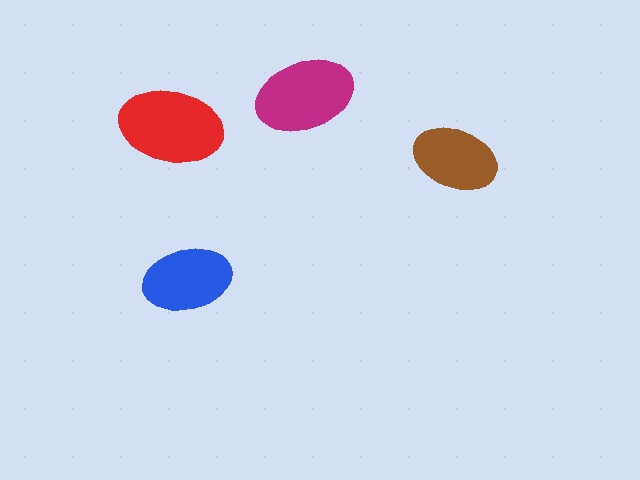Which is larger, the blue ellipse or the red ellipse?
The red one.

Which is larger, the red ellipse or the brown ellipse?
The red one.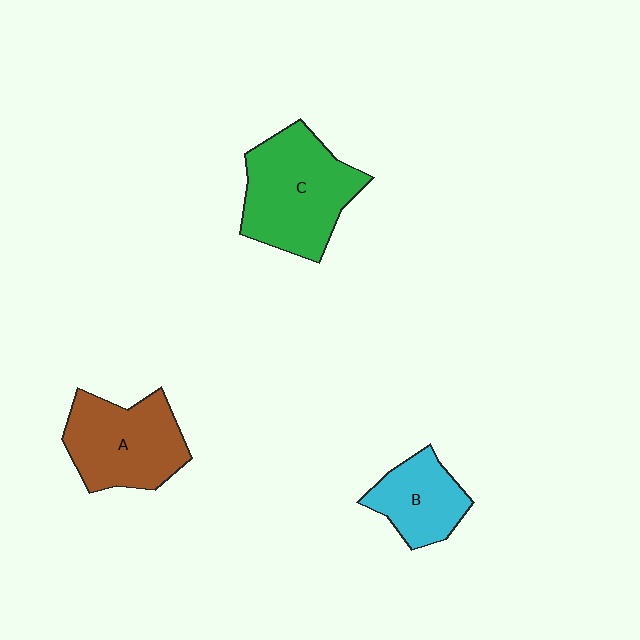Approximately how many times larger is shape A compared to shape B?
Approximately 1.5 times.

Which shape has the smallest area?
Shape B (cyan).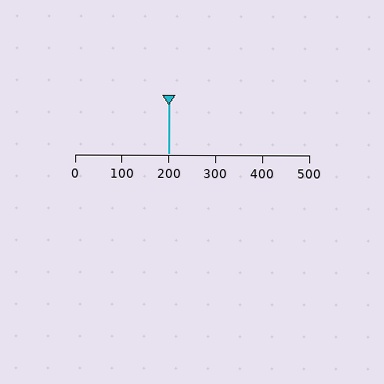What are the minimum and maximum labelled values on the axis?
The axis runs from 0 to 500.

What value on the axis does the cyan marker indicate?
The marker indicates approximately 200.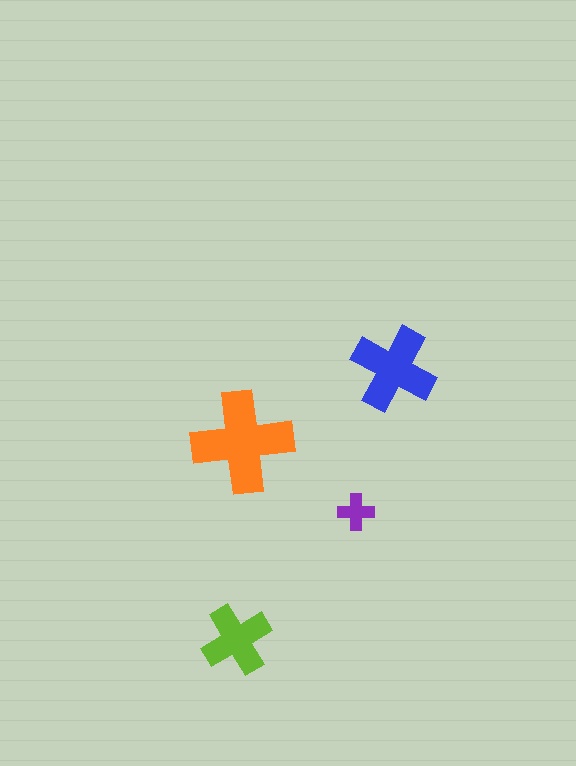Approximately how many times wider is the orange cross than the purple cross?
About 2.5 times wider.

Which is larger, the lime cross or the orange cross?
The orange one.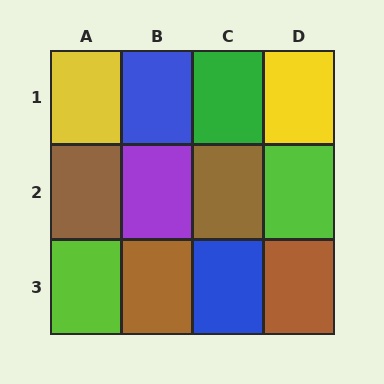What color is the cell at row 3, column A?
Lime.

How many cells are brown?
4 cells are brown.